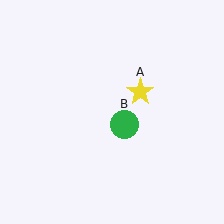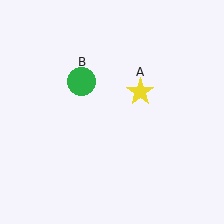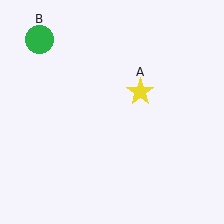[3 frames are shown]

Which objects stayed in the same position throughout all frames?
Yellow star (object A) remained stationary.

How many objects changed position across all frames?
1 object changed position: green circle (object B).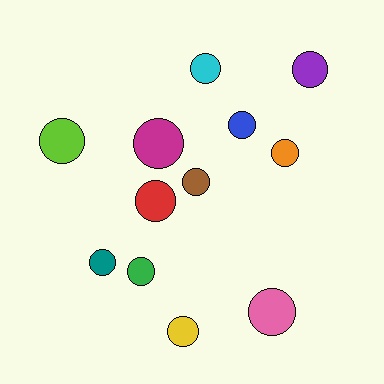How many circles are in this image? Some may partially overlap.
There are 12 circles.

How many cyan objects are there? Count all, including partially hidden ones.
There is 1 cyan object.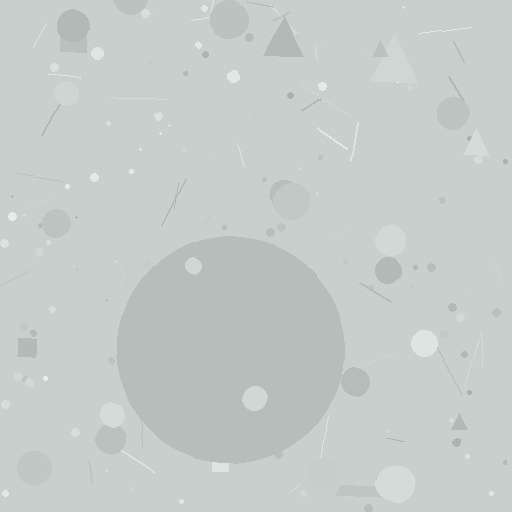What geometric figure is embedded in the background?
A circle is embedded in the background.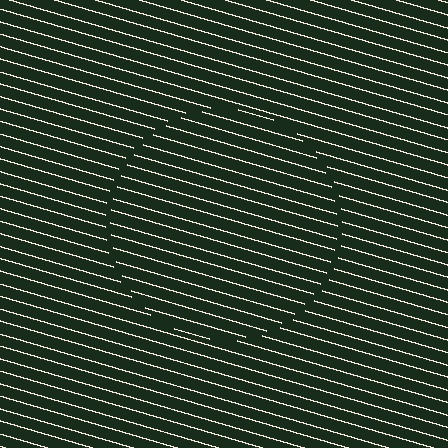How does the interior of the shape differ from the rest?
The interior of the shape contains the same grating, shifted by half a period — the contour is defined by the phase discontinuity where line-ends from the inner and outer gratings abut.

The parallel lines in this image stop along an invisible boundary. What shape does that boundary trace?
An illusory circle. The interior of the shape contains the same grating, shifted by half a period — the contour is defined by the phase discontinuity where line-ends from the inner and outer gratings abut.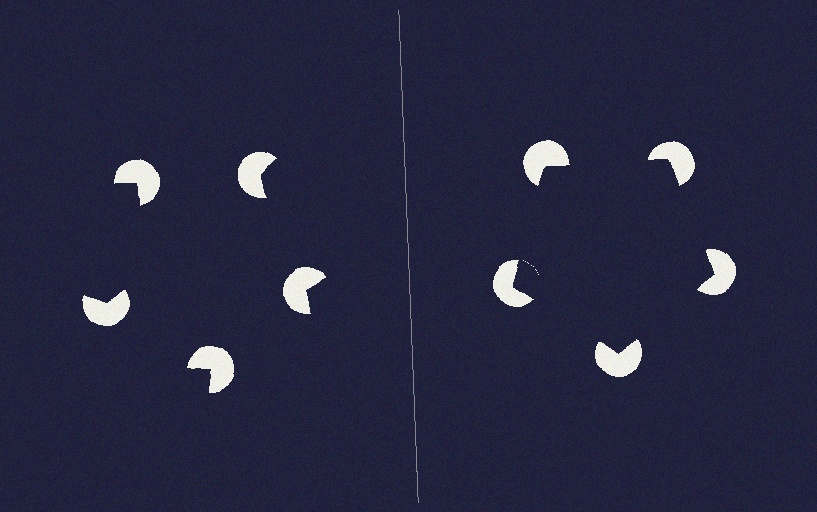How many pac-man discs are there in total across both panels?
10 — 5 on each side.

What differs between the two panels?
The pac-man discs are positioned identically on both sides; only the wedge orientations differ. On the right they align to a pentagon; on the left they are misaligned.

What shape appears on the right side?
An illusory pentagon.